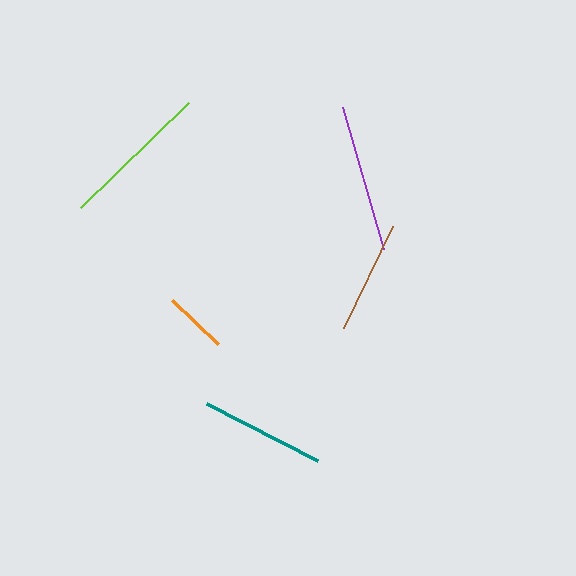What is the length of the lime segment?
The lime segment is approximately 150 pixels long.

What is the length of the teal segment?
The teal segment is approximately 124 pixels long.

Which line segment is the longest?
The lime line is the longest at approximately 150 pixels.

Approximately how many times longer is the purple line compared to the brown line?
The purple line is approximately 1.3 times the length of the brown line.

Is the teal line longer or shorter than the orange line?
The teal line is longer than the orange line.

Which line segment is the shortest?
The orange line is the shortest at approximately 64 pixels.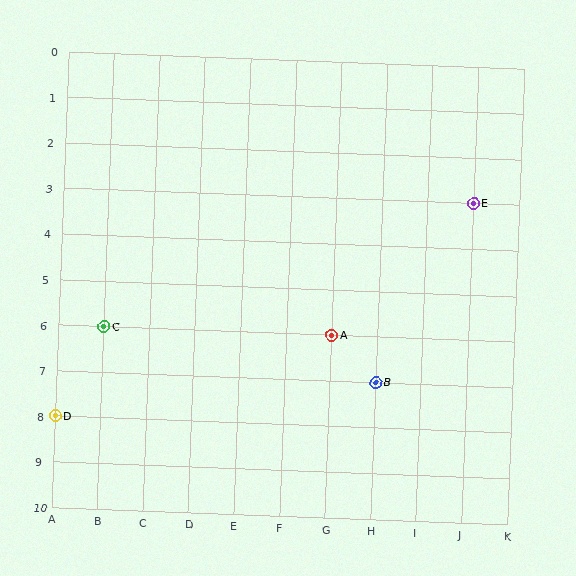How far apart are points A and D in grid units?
Points A and D are 6 columns and 2 rows apart (about 6.3 grid units diagonally).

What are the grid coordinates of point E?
Point E is at grid coordinates (J, 3).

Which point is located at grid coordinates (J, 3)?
Point E is at (J, 3).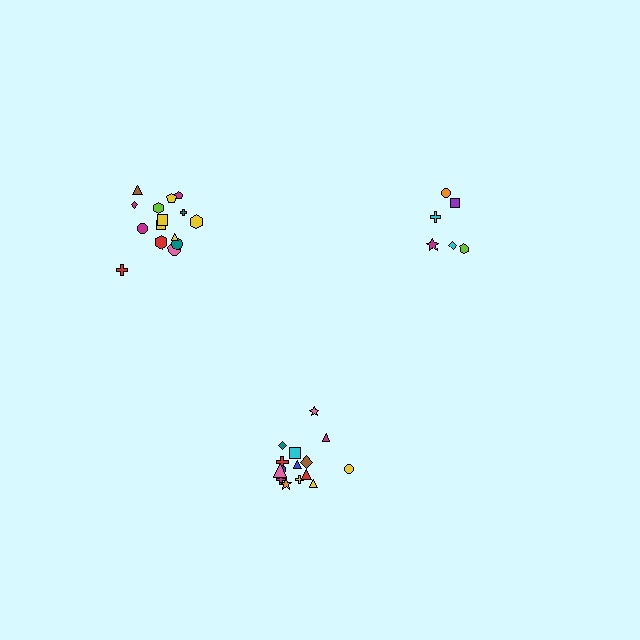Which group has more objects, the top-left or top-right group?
The top-left group.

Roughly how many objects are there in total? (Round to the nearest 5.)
Roughly 35 objects in total.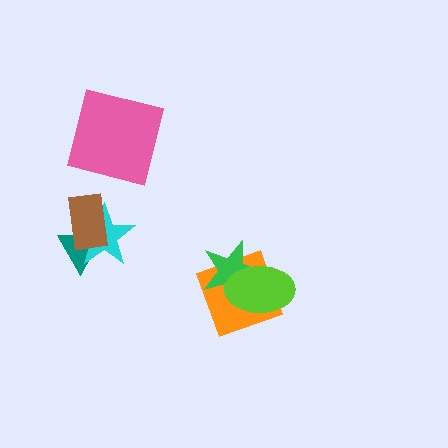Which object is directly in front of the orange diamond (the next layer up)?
The green star is directly in front of the orange diamond.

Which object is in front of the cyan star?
The brown rectangle is in front of the cyan star.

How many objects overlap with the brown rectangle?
2 objects overlap with the brown rectangle.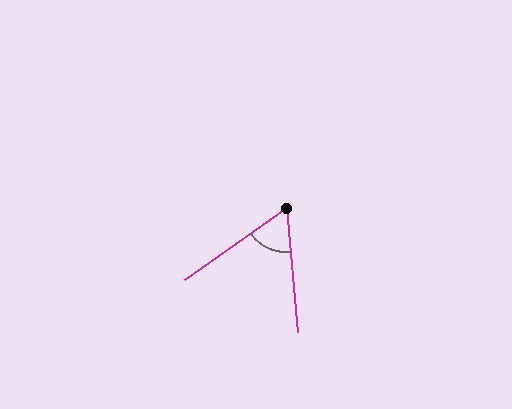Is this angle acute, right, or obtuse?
It is acute.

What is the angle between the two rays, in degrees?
Approximately 60 degrees.